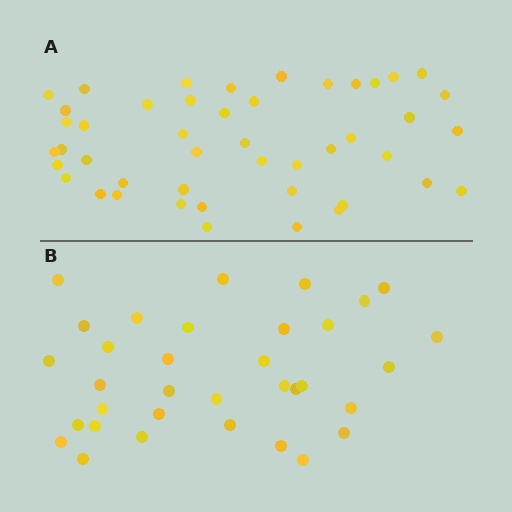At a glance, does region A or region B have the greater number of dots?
Region A (the top region) has more dots.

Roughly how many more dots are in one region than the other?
Region A has roughly 12 or so more dots than region B.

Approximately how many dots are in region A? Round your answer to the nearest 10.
About 50 dots. (The exact count is 46, which rounds to 50.)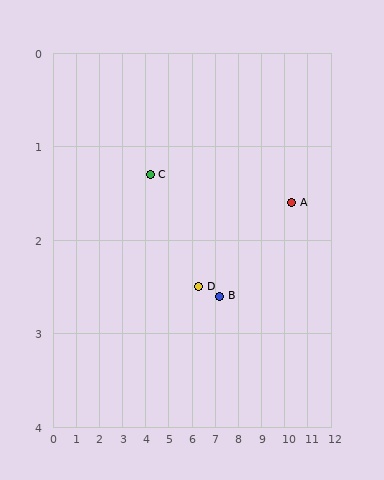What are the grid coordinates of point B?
Point B is at approximately (7.2, 2.6).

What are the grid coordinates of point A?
Point A is at approximately (10.3, 1.6).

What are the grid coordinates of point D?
Point D is at approximately (6.3, 2.5).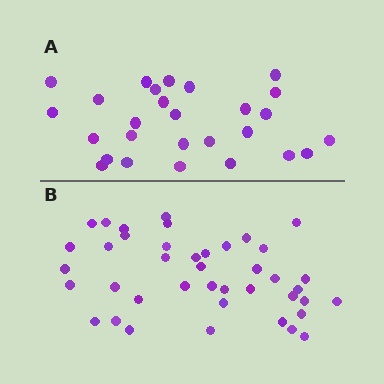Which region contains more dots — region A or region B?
Region B (the bottom region) has more dots.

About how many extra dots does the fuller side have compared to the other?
Region B has approximately 15 more dots than region A.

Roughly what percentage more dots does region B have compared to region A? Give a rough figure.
About 50% more.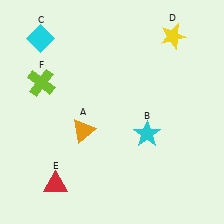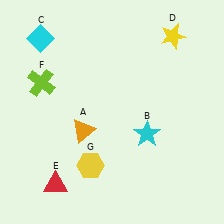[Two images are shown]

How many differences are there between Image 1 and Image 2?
There is 1 difference between the two images.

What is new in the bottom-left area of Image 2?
A yellow hexagon (G) was added in the bottom-left area of Image 2.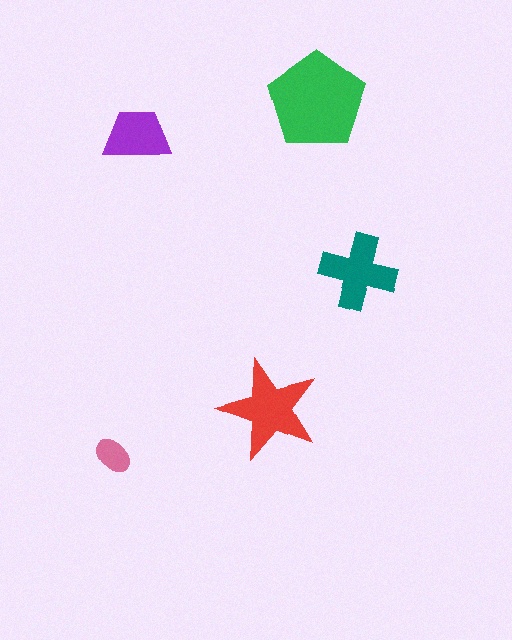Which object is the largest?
The green pentagon.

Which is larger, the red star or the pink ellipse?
The red star.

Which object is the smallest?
The pink ellipse.